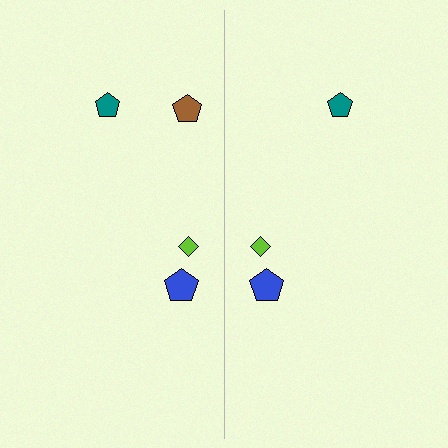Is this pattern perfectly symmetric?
No, the pattern is not perfectly symmetric. A brown pentagon is missing from the right side.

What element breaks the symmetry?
A brown pentagon is missing from the right side.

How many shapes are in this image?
There are 7 shapes in this image.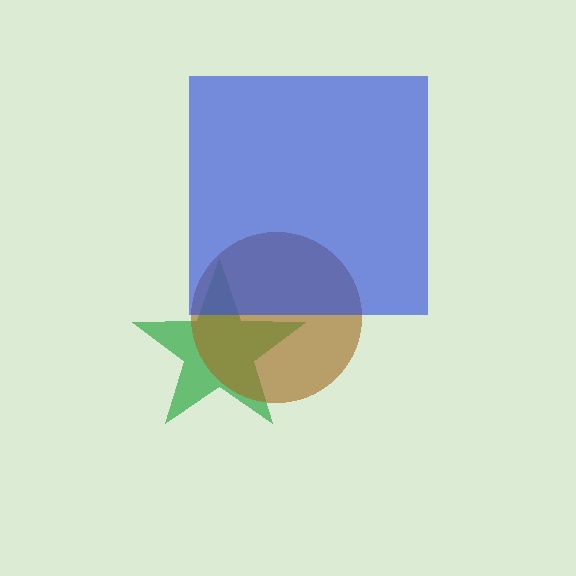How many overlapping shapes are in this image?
There are 3 overlapping shapes in the image.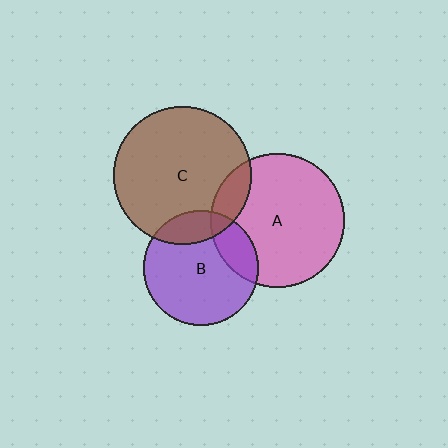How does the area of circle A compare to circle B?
Approximately 1.4 times.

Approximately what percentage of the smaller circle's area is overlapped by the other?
Approximately 20%.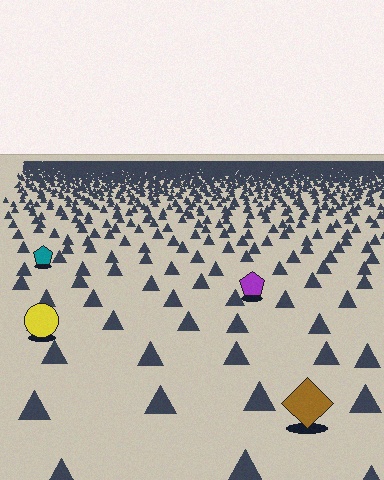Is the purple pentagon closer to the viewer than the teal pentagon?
Yes. The purple pentagon is closer — you can tell from the texture gradient: the ground texture is coarser near it.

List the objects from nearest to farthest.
From nearest to farthest: the brown diamond, the yellow circle, the purple pentagon, the teal pentagon.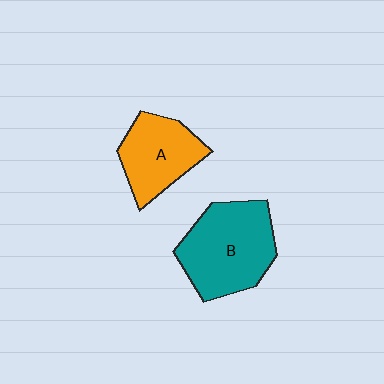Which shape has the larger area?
Shape B (teal).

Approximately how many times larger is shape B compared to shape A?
Approximately 1.4 times.